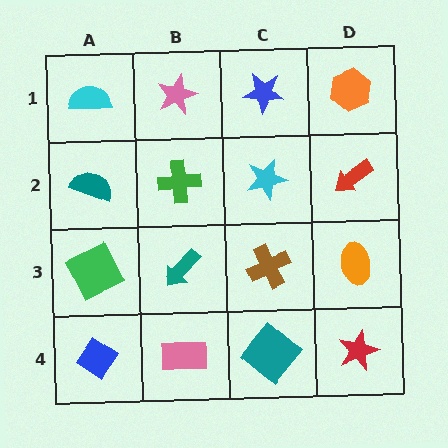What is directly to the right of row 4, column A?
A pink rectangle.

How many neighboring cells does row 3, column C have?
4.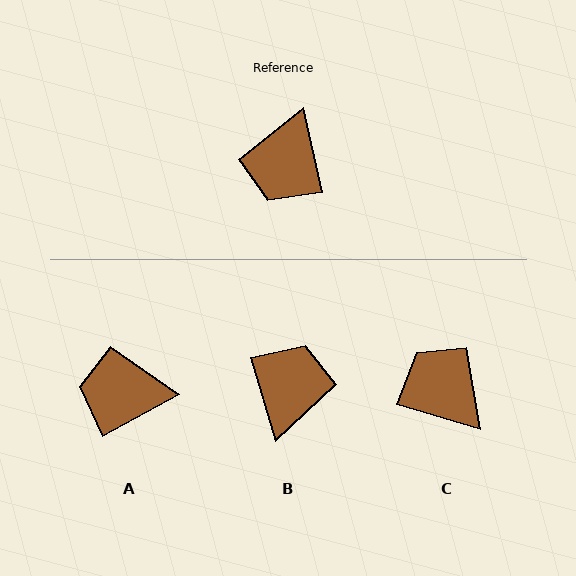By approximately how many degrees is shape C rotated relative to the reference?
Approximately 119 degrees clockwise.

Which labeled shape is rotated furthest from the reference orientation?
B, about 176 degrees away.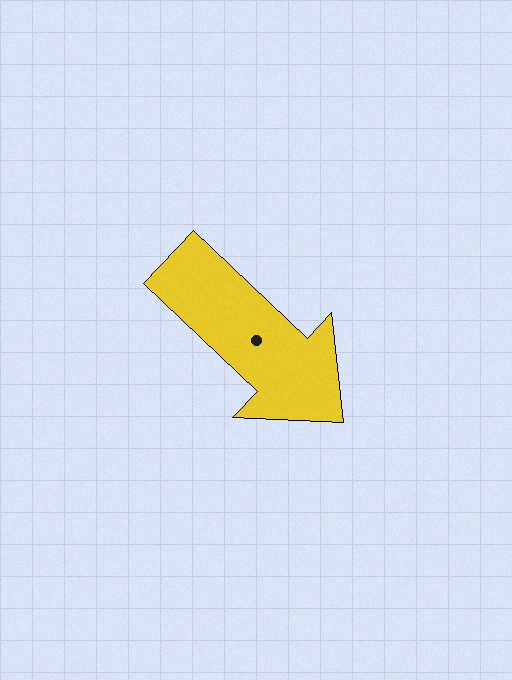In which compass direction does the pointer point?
Southeast.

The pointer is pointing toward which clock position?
Roughly 4 o'clock.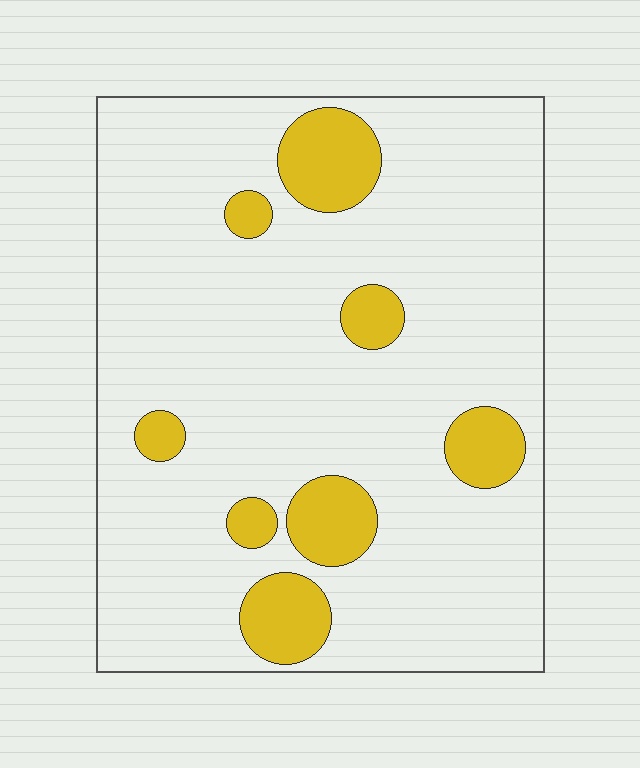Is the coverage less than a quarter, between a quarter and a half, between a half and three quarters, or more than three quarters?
Less than a quarter.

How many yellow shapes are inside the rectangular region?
8.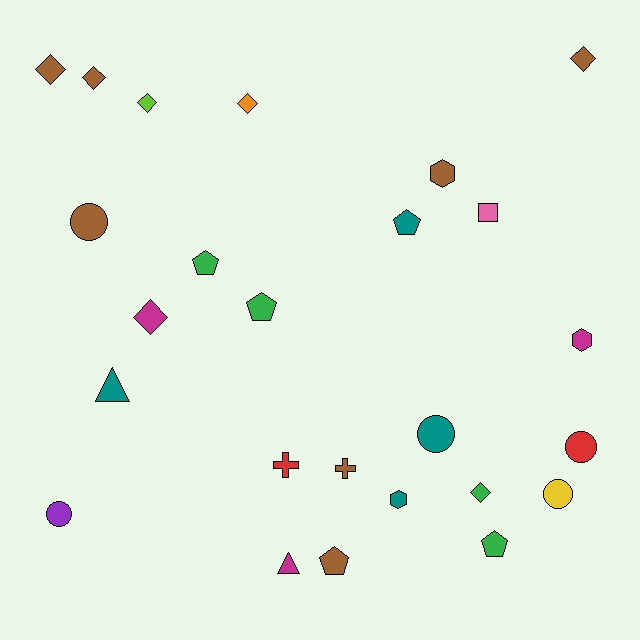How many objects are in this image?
There are 25 objects.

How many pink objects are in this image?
There is 1 pink object.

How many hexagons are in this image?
There are 3 hexagons.